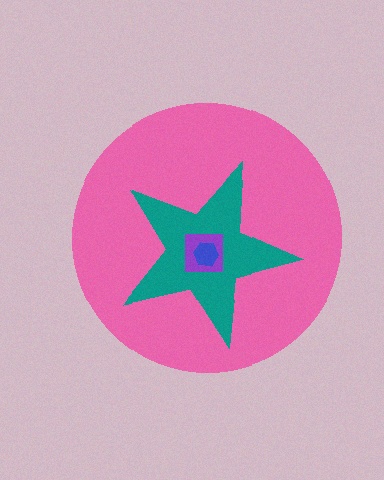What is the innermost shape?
The blue hexagon.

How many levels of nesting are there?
4.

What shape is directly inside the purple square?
The blue hexagon.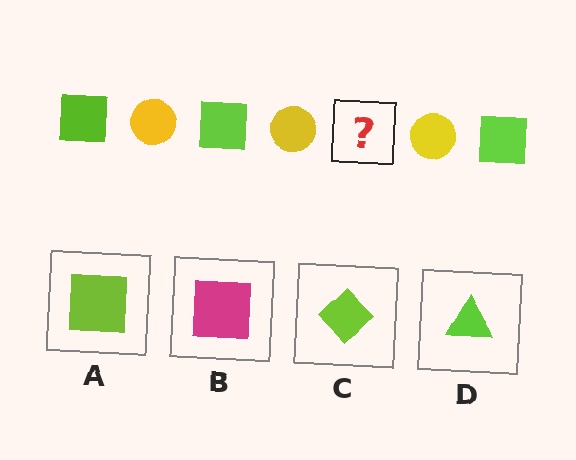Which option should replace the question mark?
Option A.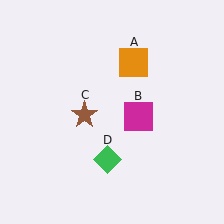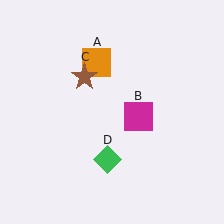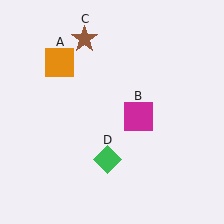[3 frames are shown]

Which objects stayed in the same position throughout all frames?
Magenta square (object B) and green diamond (object D) remained stationary.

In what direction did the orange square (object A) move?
The orange square (object A) moved left.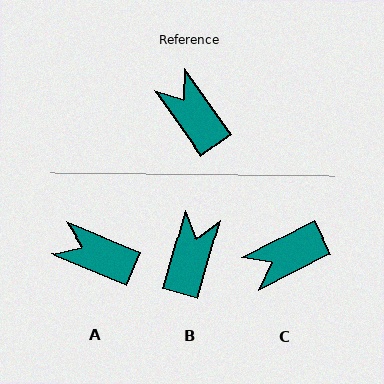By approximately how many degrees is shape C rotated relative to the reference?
Approximately 82 degrees counter-clockwise.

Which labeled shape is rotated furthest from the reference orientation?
C, about 82 degrees away.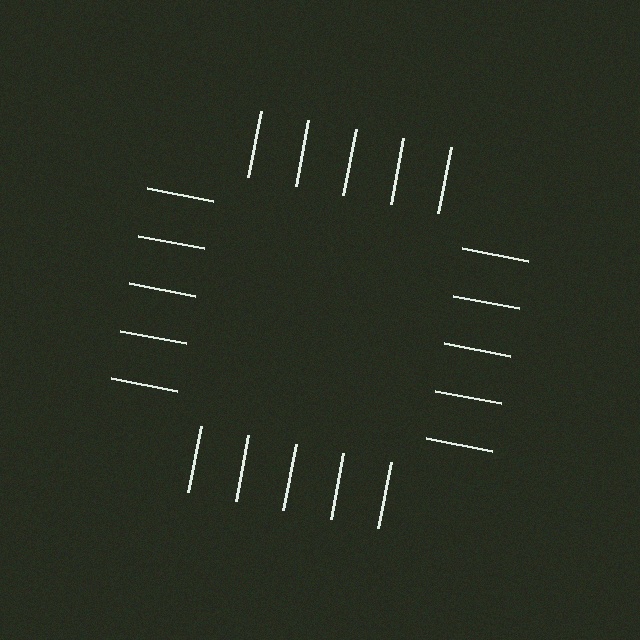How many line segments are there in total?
20 — 5 along each of the 4 edges.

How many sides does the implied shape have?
4 sides — the line-ends trace a square.